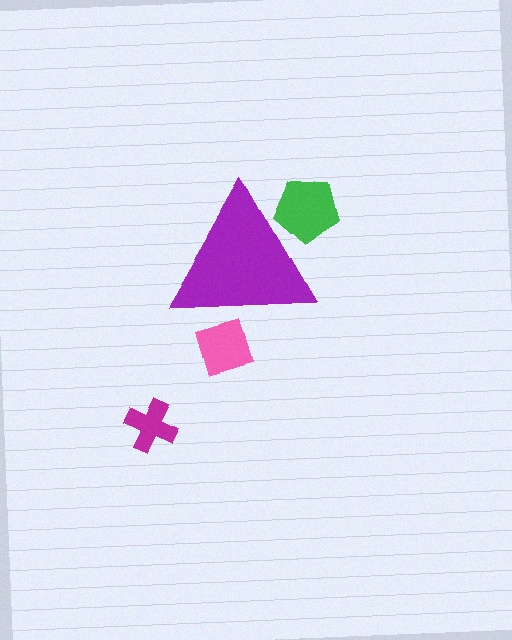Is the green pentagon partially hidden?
Yes, the green pentagon is partially hidden behind the purple triangle.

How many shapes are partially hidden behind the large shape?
2 shapes are partially hidden.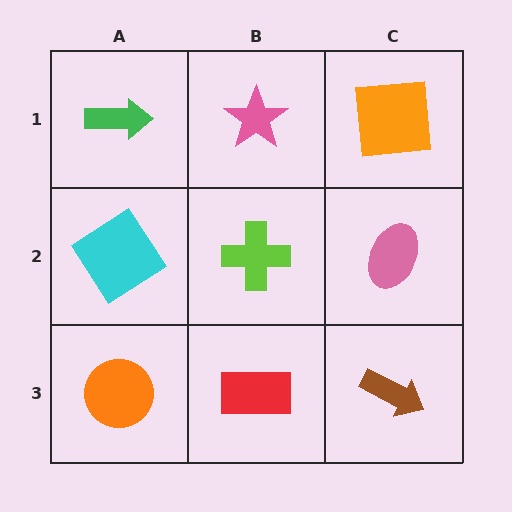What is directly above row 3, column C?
A pink ellipse.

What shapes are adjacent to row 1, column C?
A pink ellipse (row 2, column C), a pink star (row 1, column B).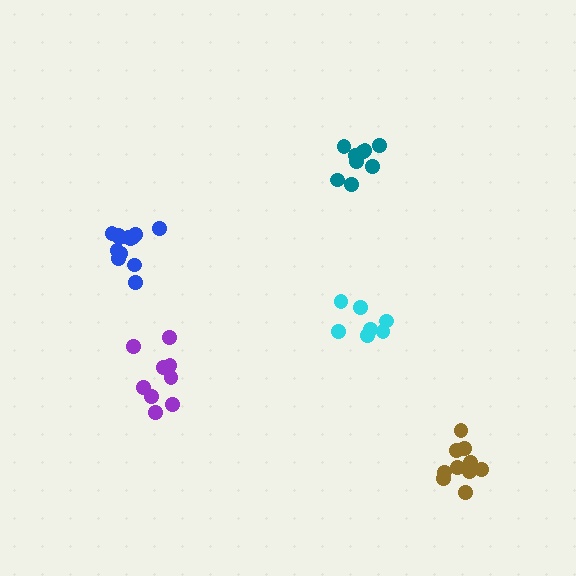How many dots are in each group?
Group 1: 13 dots, Group 2: 10 dots, Group 3: 7 dots, Group 4: 9 dots, Group 5: 10 dots (49 total).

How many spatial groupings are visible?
There are 5 spatial groupings.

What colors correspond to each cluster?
The clusters are colored: blue, teal, cyan, purple, brown.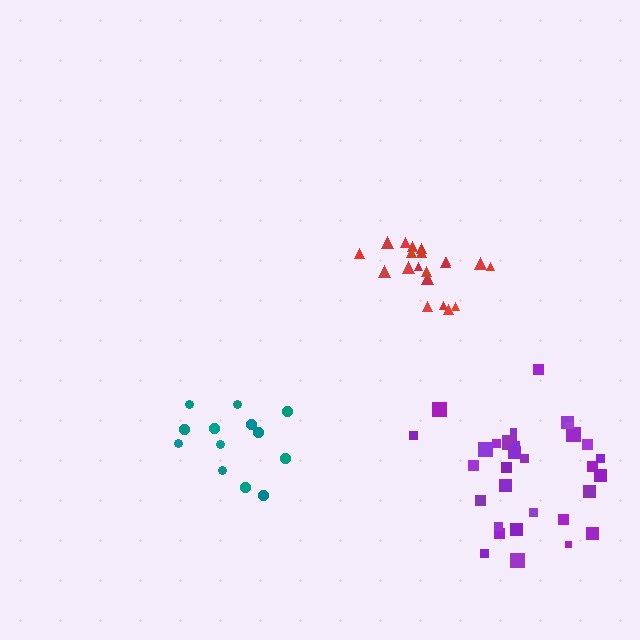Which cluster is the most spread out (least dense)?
Teal.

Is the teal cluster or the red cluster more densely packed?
Red.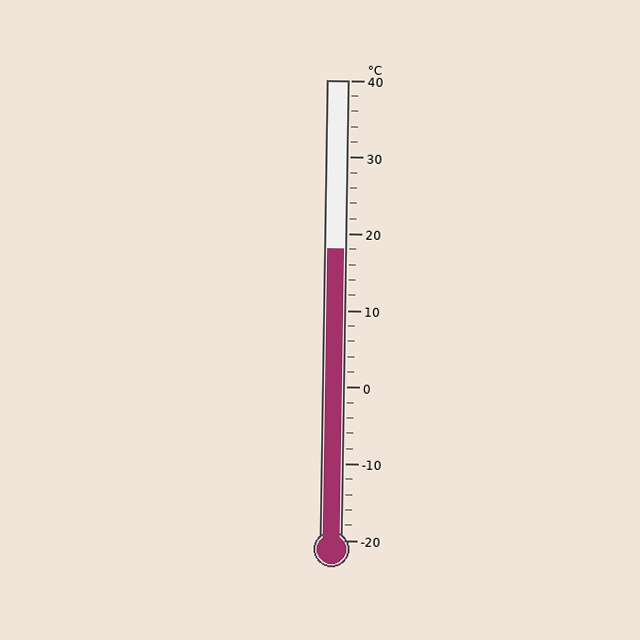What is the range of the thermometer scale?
The thermometer scale ranges from -20°C to 40°C.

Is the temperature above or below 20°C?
The temperature is below 20°C.